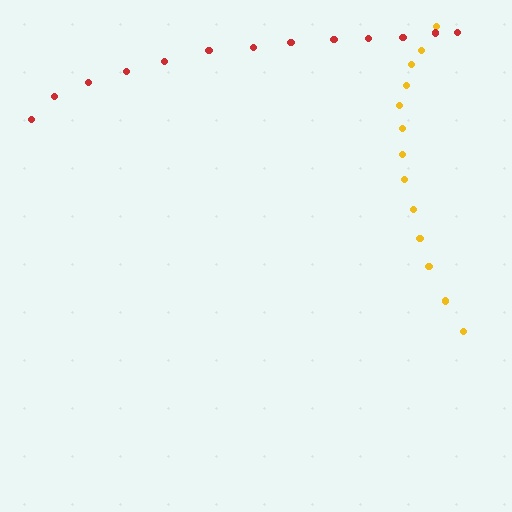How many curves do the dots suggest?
There are 2 distinct paths.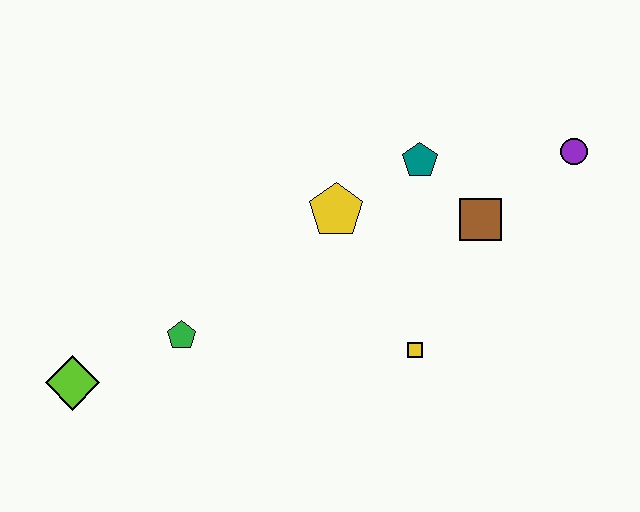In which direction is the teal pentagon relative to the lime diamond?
The teal pentagon is to the right of the lime diamond.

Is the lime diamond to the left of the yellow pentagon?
Yes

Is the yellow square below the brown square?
Yes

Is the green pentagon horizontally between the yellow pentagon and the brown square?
No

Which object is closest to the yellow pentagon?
The teal pentagon is closest to the yellow pentagon.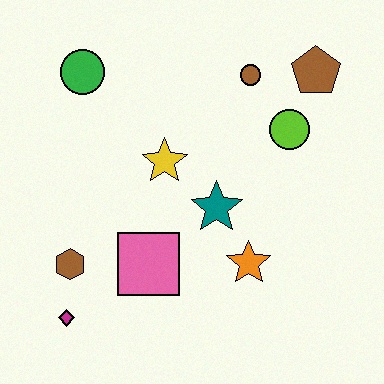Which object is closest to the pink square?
The brown hexagon is closest to the pink square.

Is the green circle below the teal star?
No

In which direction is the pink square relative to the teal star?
The pink square is to the left of the teal star.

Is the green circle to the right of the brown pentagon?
No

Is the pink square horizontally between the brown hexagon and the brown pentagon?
Yes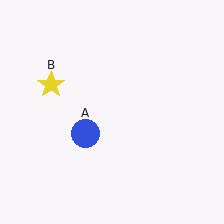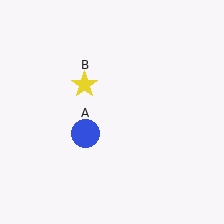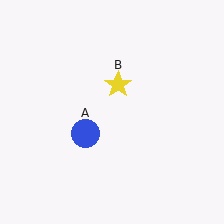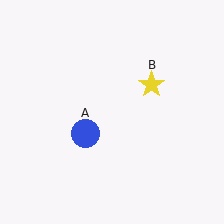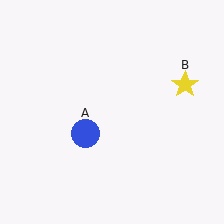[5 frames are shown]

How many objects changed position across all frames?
1 object changed position: yellow star (object B).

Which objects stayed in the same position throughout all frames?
Blue circle (object A) remained stationary.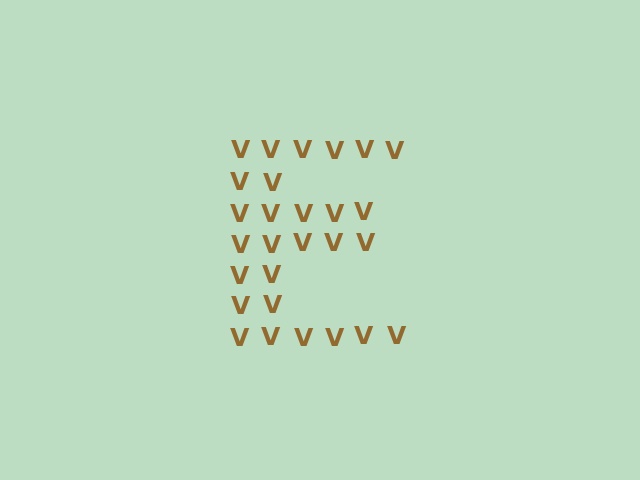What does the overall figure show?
The overall figure shows the letter E.